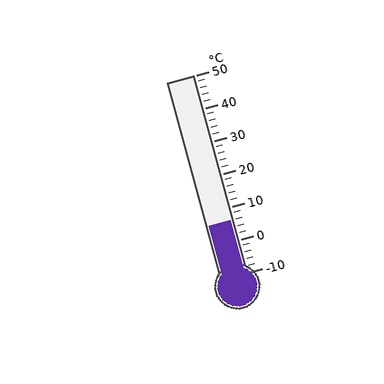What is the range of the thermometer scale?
The thermometer scale ranges from -10°C to 50°C.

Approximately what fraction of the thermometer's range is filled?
The thermometer is filled to approximately 25% of its range.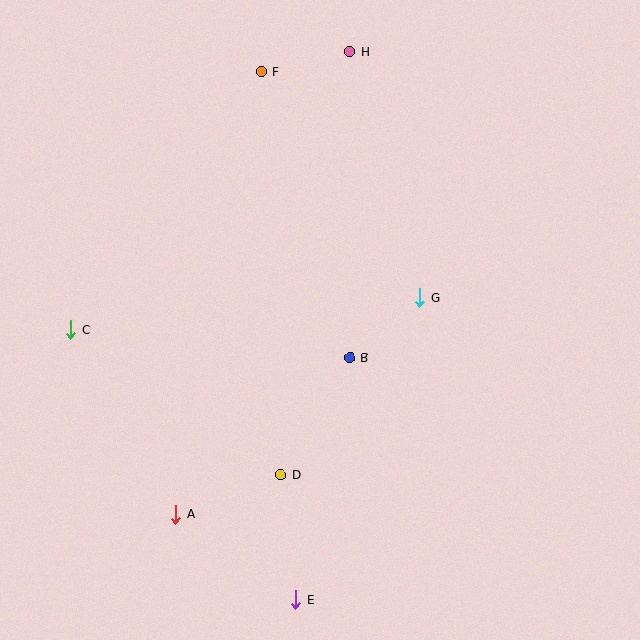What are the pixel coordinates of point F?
Point F is at (261, 72).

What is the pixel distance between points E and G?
The distance between E and G is 327 pixels.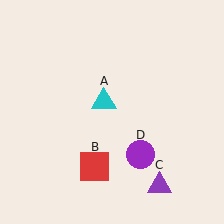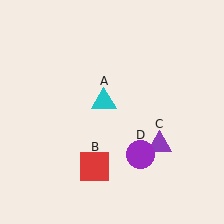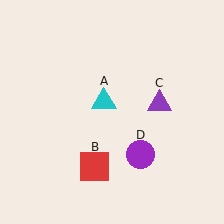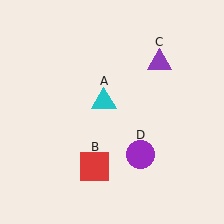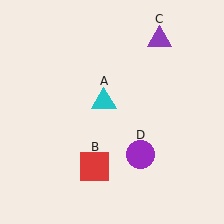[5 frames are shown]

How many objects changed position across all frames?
1 object changed position: purple triangle (object C).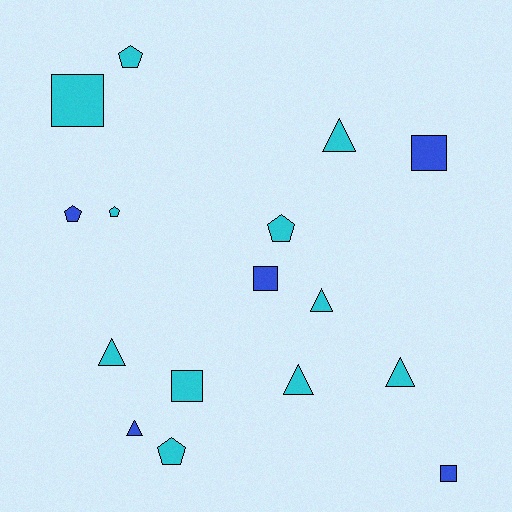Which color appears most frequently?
Cyan, with 11 objects.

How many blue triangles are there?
There is 1 blue triangle.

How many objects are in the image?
There are 16 objects.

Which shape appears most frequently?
Triangle, with 6 objects.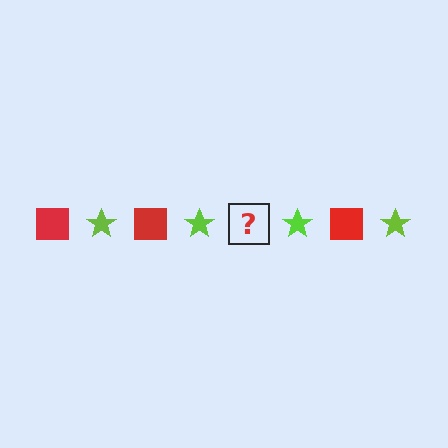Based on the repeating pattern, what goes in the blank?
The blank should be a red square.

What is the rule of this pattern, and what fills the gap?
The rule is that the pattern alternates between red square and lime star. The gap should be filled with a red square.